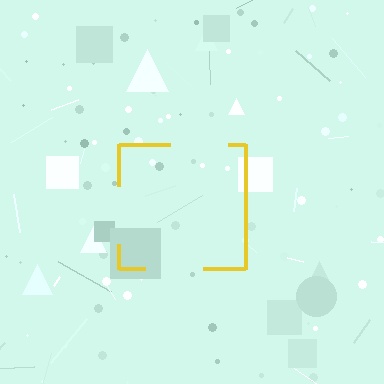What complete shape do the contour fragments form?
The contour fragments form a square.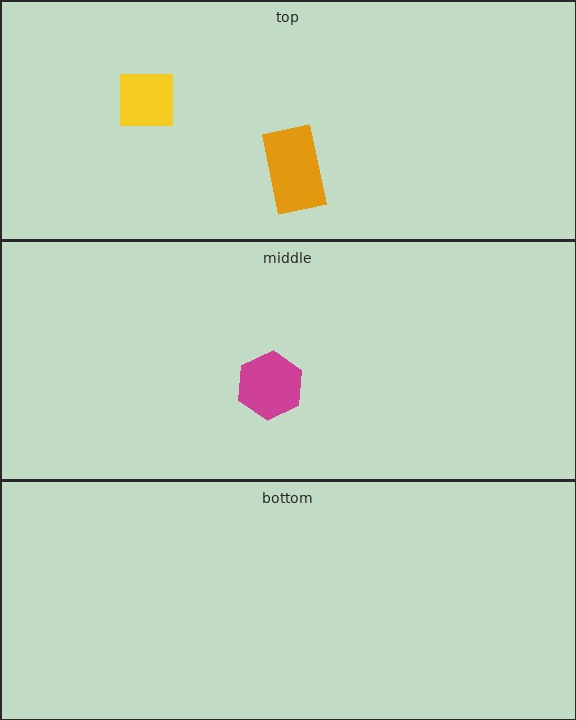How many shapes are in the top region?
2.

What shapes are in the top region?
The orange rectangle, the yellow square.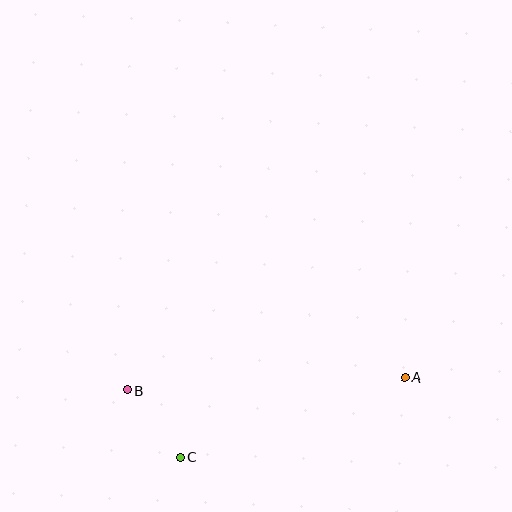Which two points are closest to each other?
Points B and C are closest to each other.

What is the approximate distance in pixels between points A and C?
The distance between A and C is approximately 238 pixels.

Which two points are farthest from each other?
Points A and B are farthest from each other.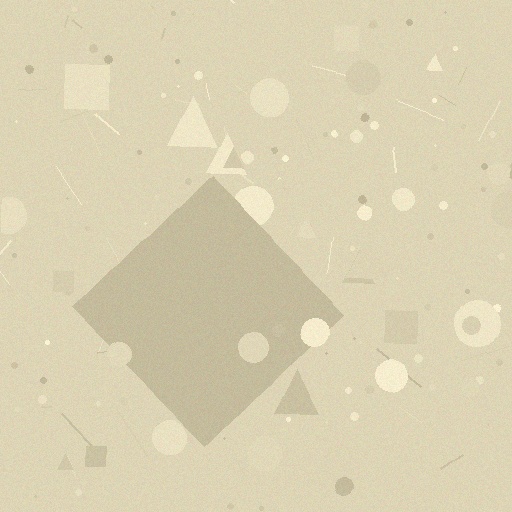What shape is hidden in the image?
A diamond is hidden in the image.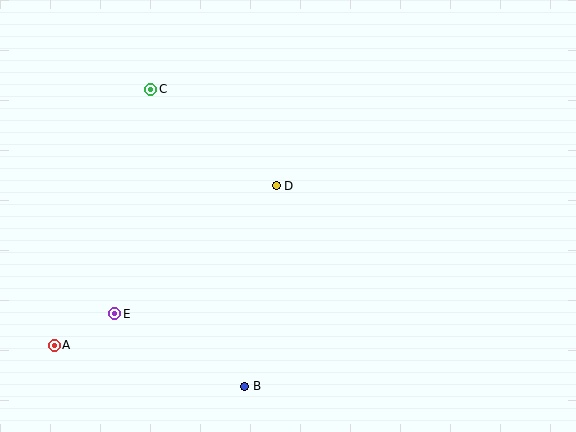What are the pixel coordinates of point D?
Point D is at (276, 186).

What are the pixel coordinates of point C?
Point C is at (151, 89).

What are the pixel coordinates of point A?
Point A is at (54, 345).